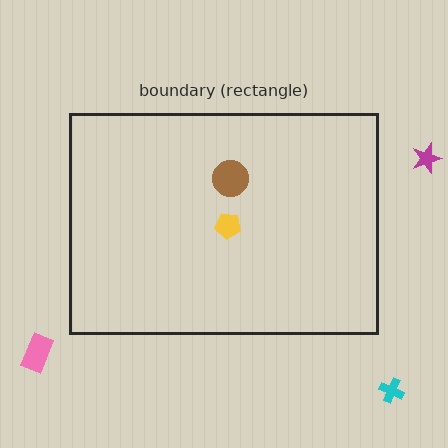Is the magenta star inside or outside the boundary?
Outside.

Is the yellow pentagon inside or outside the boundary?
Inside.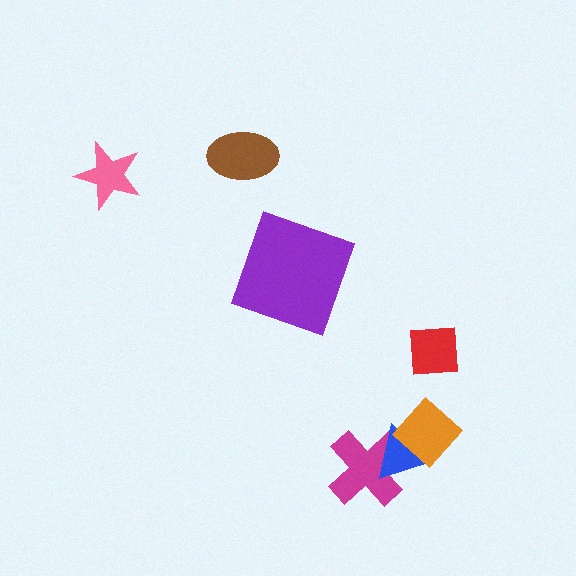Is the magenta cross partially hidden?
Yes, it is partially covered by another shape.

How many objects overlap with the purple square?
0 objects overlap with the purple square.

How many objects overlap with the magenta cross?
1 object overlaps with the magenta cross.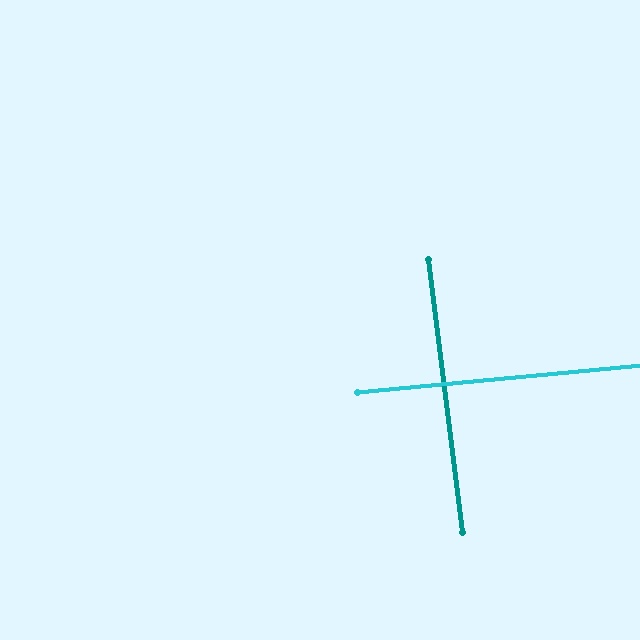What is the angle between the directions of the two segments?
Approximately 88 degrees.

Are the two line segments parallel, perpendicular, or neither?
Perpendicular — they meet at approximately 88°.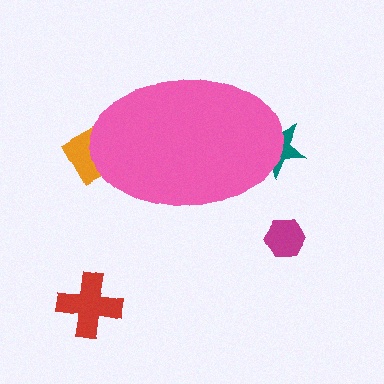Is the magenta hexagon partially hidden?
No, the magenta hexagon is fully visible.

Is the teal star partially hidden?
Yes, the teal star is partially hidden behind the pink ellipse.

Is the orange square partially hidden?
Yes, the orange square is partially hidden behind the pink ellipse.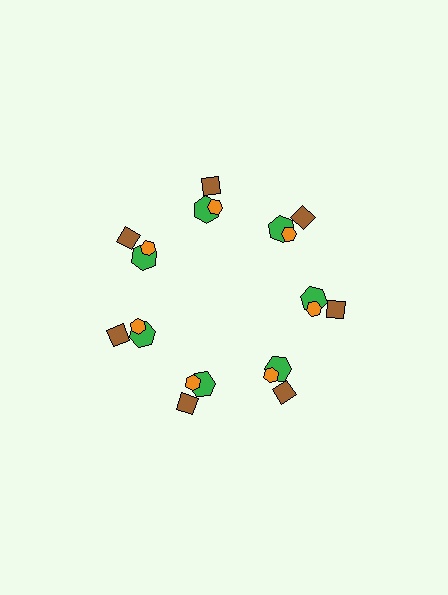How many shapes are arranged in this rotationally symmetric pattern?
There are 21 shapes, arranged in 7 groups of 3.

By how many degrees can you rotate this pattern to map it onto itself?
The pattern maps onto itself every 51 degrees of rotation.